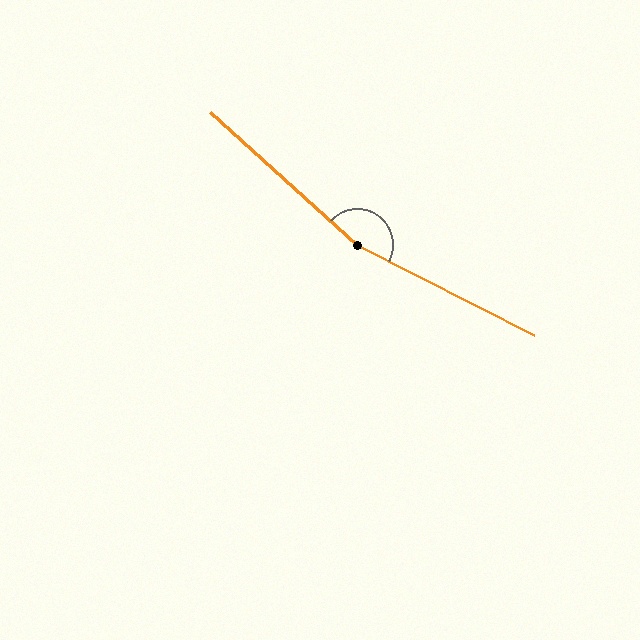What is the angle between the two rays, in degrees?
Approximately 165 degrees.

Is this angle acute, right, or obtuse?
It is obtuse.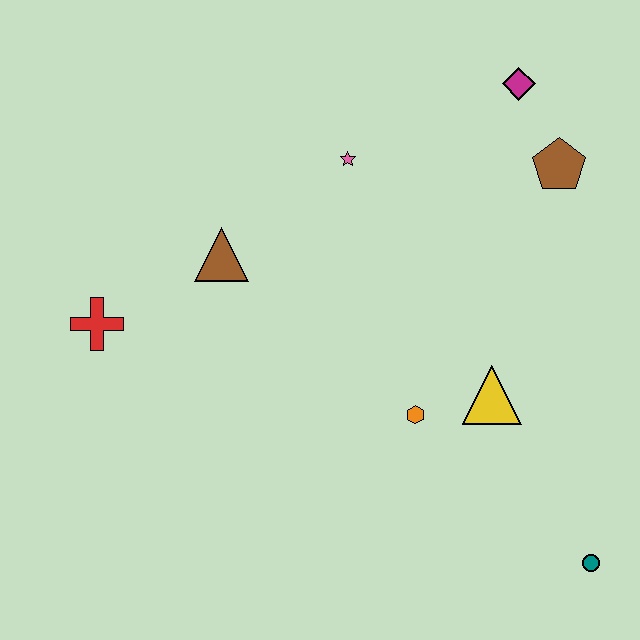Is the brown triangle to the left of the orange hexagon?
Yes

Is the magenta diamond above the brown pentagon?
Yes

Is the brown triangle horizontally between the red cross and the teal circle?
Yes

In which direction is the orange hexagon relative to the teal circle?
The orange hexagon is to the left of the teal circle.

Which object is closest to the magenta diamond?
The brown pentagon is closest to the magenta diamond.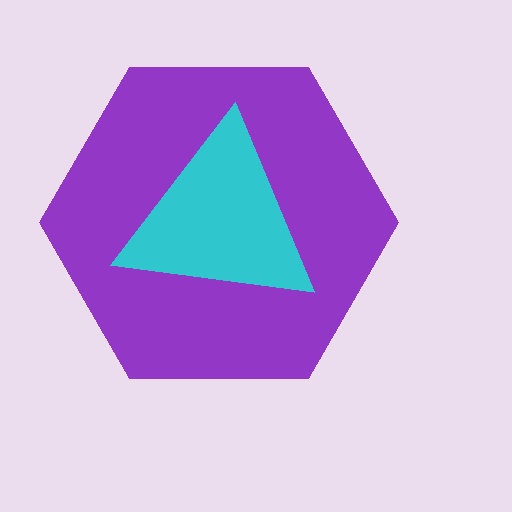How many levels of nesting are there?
2.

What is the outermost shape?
The purple hexagon.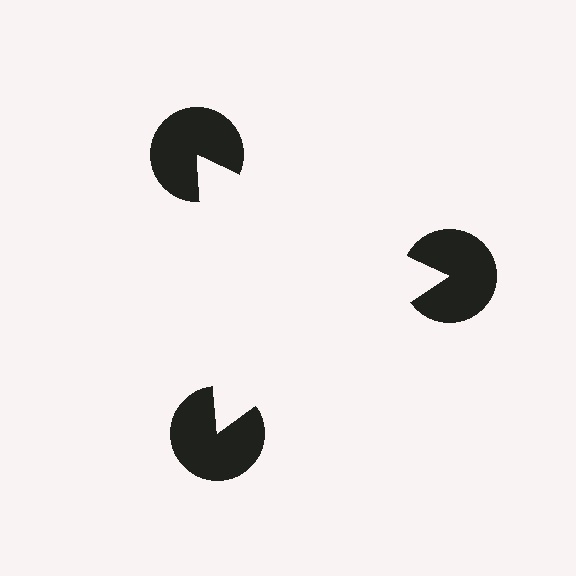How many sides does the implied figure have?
3 sides.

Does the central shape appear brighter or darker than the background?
It typically appears slightly brighter than the background, even though no actual brightness change is drawn.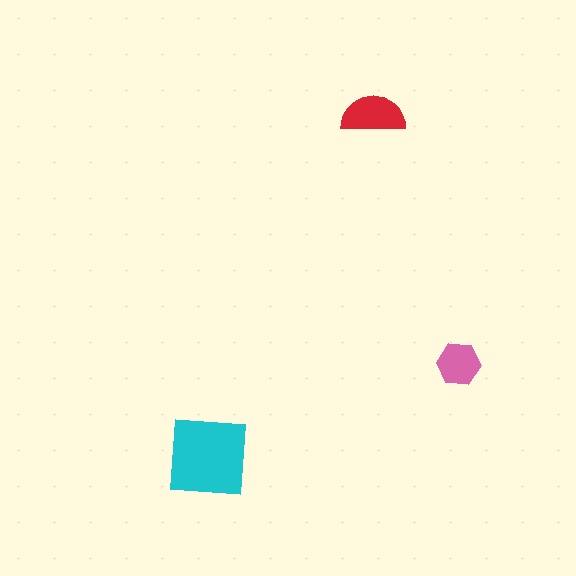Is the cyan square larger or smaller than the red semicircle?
Larger.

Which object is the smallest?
The pink hexagon.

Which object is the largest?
The cyan square.